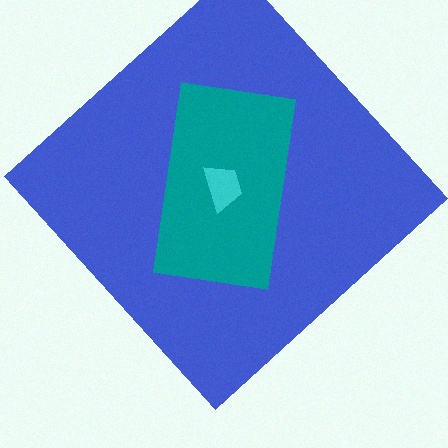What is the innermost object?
The cyan trapezoid.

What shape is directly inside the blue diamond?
The teal rectangle.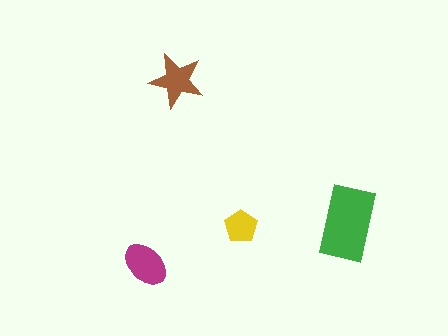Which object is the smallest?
The yellow pentagon.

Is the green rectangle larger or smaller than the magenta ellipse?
Larger.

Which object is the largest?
The green rectangle.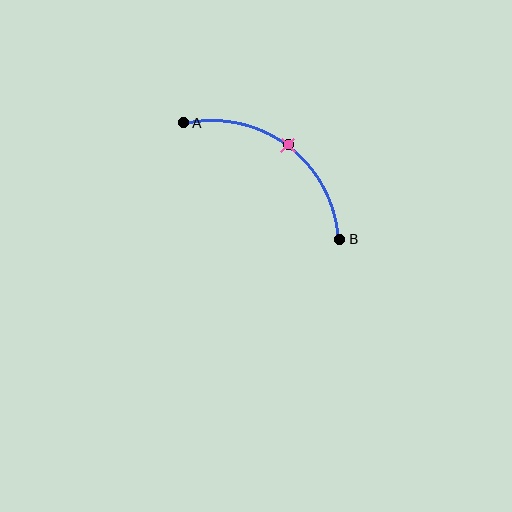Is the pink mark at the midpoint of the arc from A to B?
Yes. The pink mark lies on the arc at equal arc-length from both A and B — it is the arc midpoint.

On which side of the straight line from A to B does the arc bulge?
The arc bulges above and to the right of the straight line connecting A and B.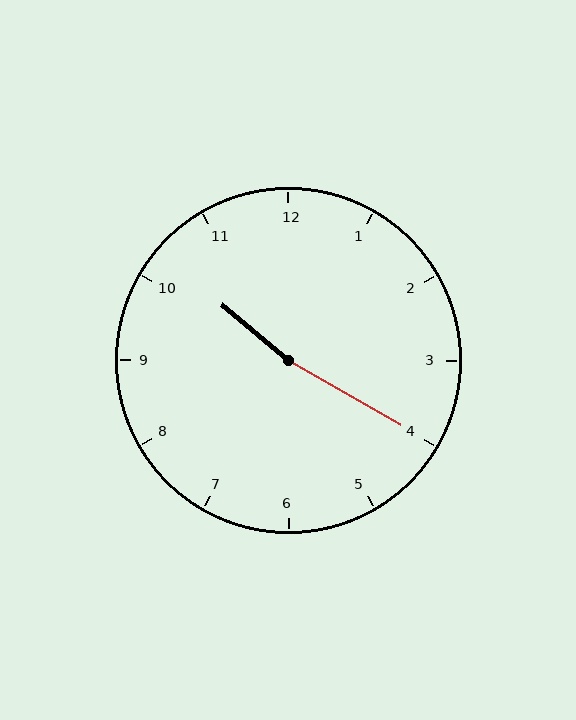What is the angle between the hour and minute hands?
Approximately 170 degrees.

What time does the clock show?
10:20.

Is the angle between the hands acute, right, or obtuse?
It is obtuse.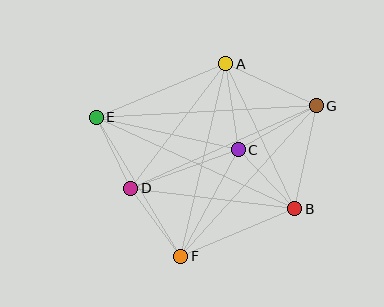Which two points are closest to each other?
Points D and E are closest to each other.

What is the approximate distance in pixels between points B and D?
The distance between B and D is approximately 165 pixels.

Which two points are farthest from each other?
Points E and G are farthest from each other.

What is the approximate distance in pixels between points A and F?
The distance between A and F is approximately 198 pixels.